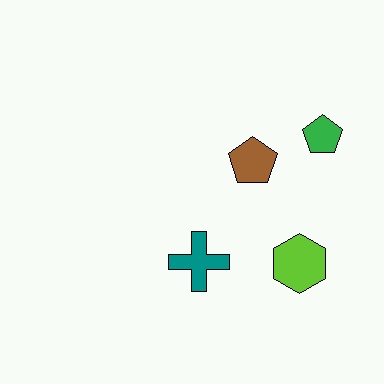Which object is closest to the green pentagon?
The brown pentagon is closest to the green pentagon.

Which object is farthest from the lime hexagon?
The green pentagon is farthest from the lime hexagon.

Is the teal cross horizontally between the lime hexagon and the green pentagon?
No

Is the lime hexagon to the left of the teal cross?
No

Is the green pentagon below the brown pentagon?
No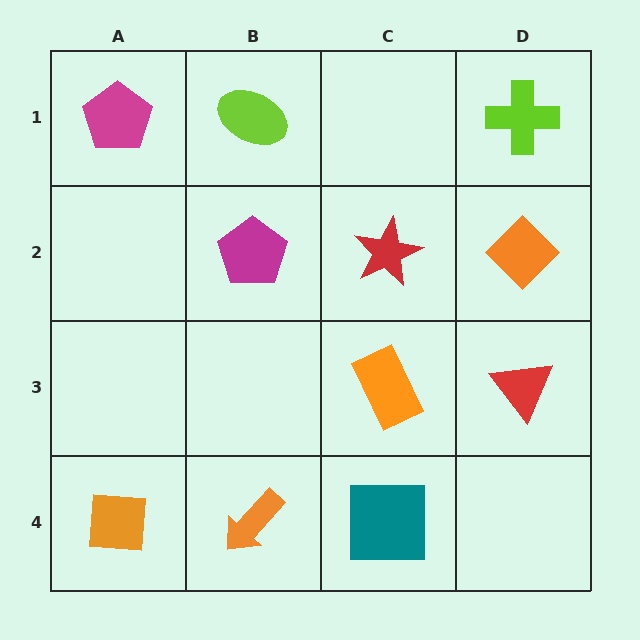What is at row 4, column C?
A teal square.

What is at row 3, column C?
An orange rectangle.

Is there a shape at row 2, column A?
No, that cell is empty.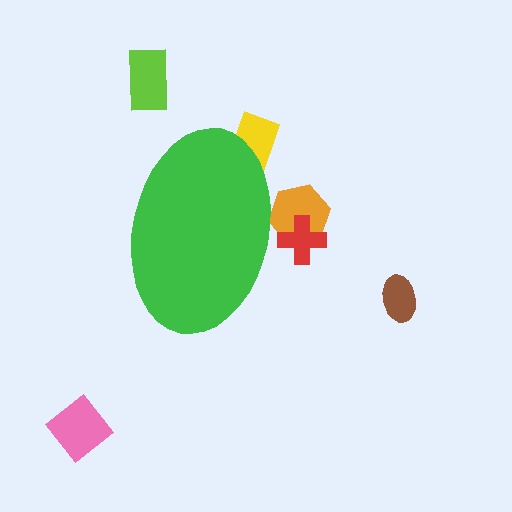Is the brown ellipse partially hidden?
No, the brown ellipse is fully visible.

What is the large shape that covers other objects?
A green ellipse.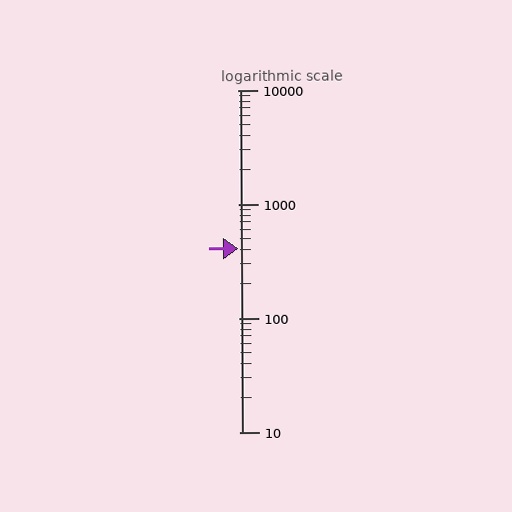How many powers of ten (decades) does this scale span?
The scale spans 3 decades, from 10 to 10000.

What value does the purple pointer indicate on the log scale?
The pointer indicates approximately 410.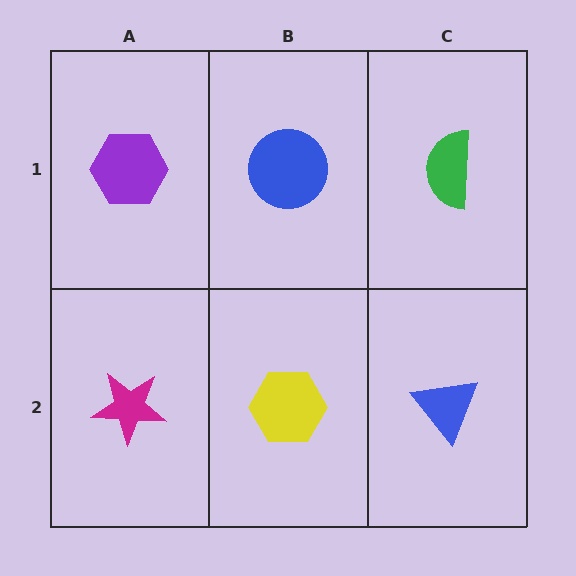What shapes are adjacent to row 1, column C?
A blue triangle (row 2, column C), a blue circle (row 1, column B).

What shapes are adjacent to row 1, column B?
A yellow hexagon (row 2, column B), a purple hexagon (row 1, column A), a green semicircle (row 1, column C).